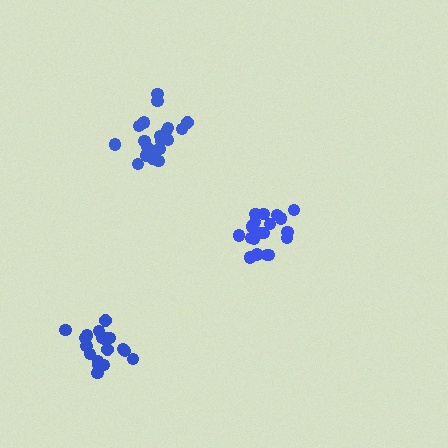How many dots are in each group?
Group 1: 21 dots, Group 2: 19 dots, Group 3: 18 dots (58 total).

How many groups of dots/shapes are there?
There are 3 groups.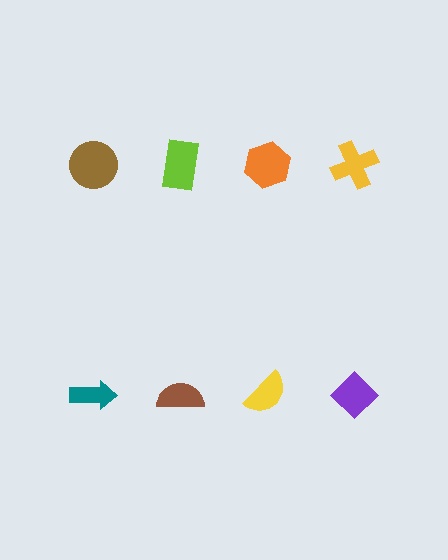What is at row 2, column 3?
A yellow semicircle.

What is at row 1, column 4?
A yellow cross.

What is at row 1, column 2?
A lime rectangle.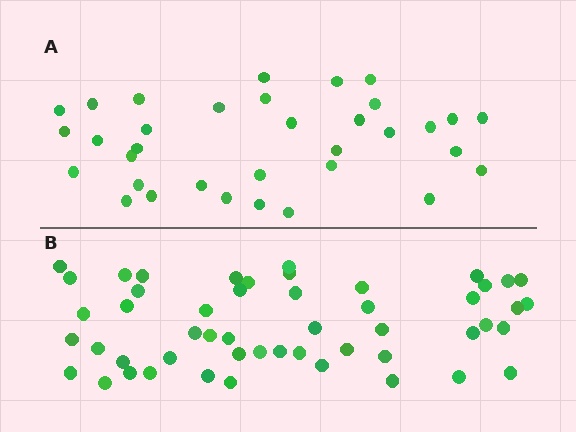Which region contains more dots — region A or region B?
Region B (the bottom region) has more dots.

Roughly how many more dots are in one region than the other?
Region B has approximately 15 more dots than region A.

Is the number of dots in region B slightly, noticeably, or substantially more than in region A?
Region B has substantially more. The ratio is roughly 1.5 to 1.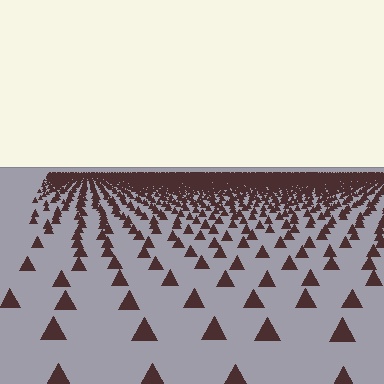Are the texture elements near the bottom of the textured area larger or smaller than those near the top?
Larger. Near the bottom, elements are closer to the viewer and appear at a bigger on-screen size.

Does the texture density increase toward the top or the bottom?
Density increases toward the top.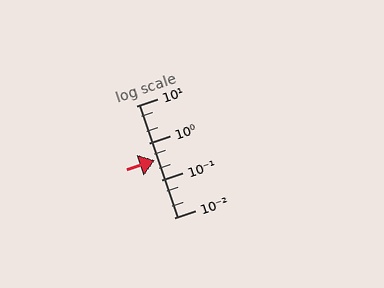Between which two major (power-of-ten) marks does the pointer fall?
The pointer is between 0.1 and 1.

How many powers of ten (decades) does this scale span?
The scale spans 3 decades, from 0.01 to 10.